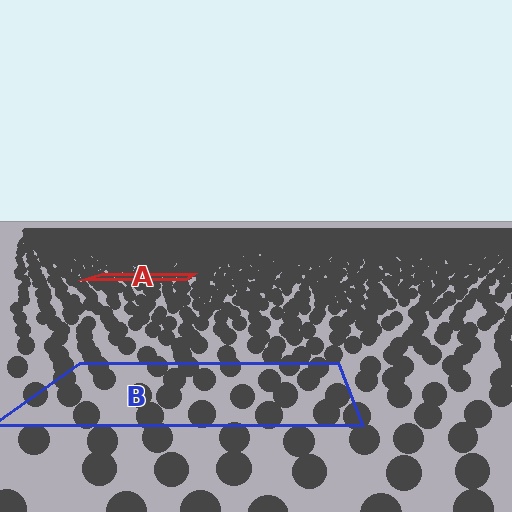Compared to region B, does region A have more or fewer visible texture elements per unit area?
Region A has more texture elements per unit area — they are packed more densely because it is farther away.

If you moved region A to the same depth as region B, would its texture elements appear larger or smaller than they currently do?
They would appear larger. At a closer depth, the same texture elements are projected at a bigger on-screen size.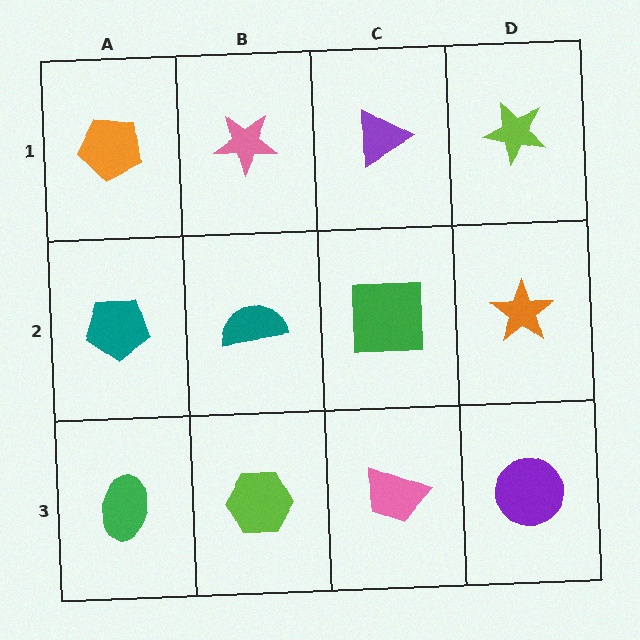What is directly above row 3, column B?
A teal semicircle.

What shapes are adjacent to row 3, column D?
An orange star (row 2, column D), a pink trapezoid (row 3, column C).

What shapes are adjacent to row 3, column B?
A teal semicircle (row 2, column B), a green ellipse (row 3, column A), a pink trapezoid (row 3, column C).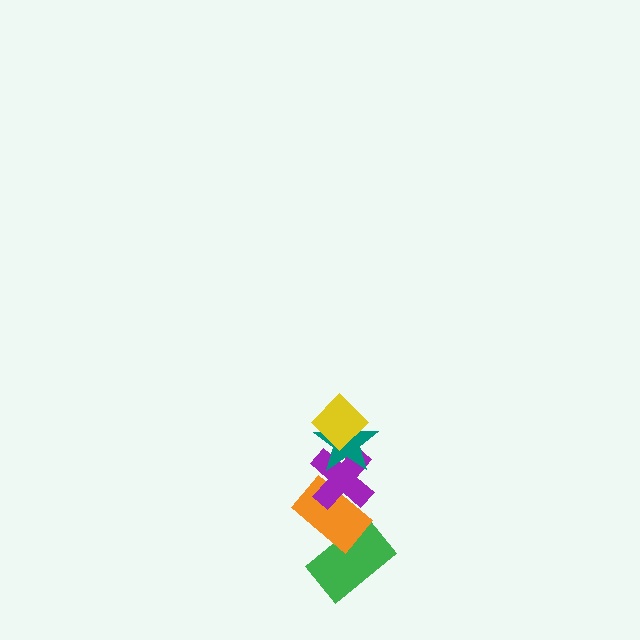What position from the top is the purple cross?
The purple cross is 3rd from the top.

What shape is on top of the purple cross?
The teal star is on top of the purple cross.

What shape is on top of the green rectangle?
The orange rectangle is on top of the green rectangle.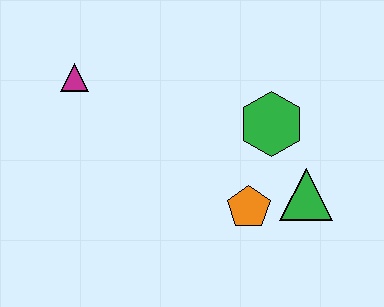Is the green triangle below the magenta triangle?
Yes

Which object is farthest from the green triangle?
The magenta triangle is farthest from the green triangle.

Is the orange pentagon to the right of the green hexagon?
No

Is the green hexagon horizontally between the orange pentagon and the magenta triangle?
No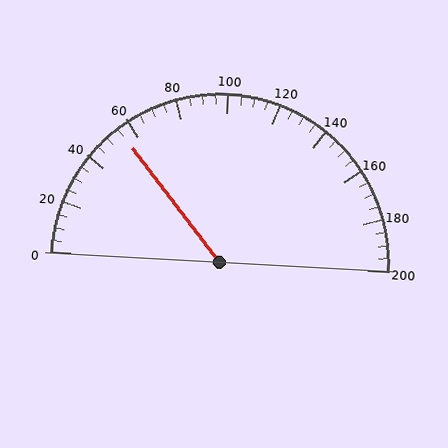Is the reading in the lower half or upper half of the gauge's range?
The reading is in the lower half of the range (0 to 200).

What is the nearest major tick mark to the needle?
The nearest major tick mark is 60.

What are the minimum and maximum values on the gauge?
The gauge ranges from 0 to 200.